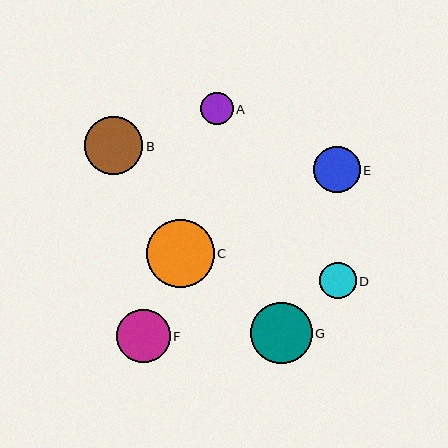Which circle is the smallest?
Circle A is the smallest with a size of approximately 33 pixels.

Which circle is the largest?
Circle C is the largest with a size of approximately 68 pixels.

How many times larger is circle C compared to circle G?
Circle C is approximately 1.1 times the size of circle G.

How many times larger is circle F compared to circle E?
Circle F is approximately 1.1 times the size of circle E.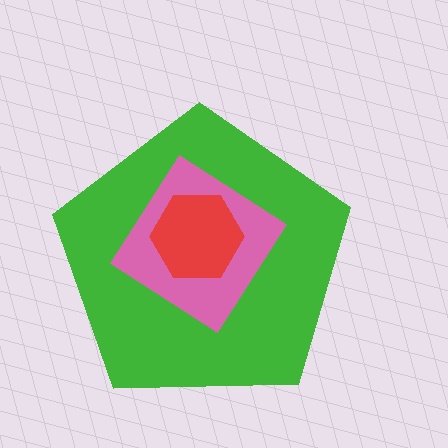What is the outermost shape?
The green pentagon.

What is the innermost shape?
The red hexagon.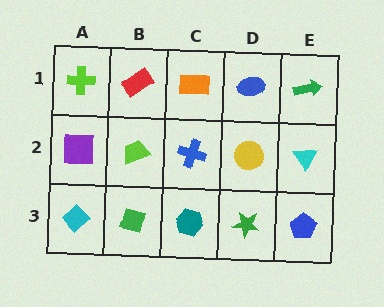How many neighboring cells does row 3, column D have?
3.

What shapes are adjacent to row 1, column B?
A lime trapezoid (row 2, column B), a lime cross (row 1, column A), an orange rectangle (row 1, column C).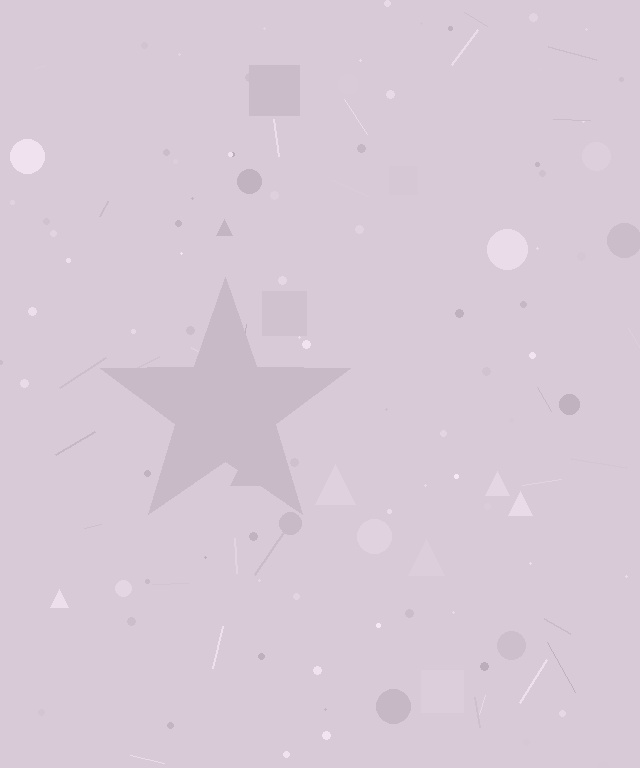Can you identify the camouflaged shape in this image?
The camouflaged shape is a star.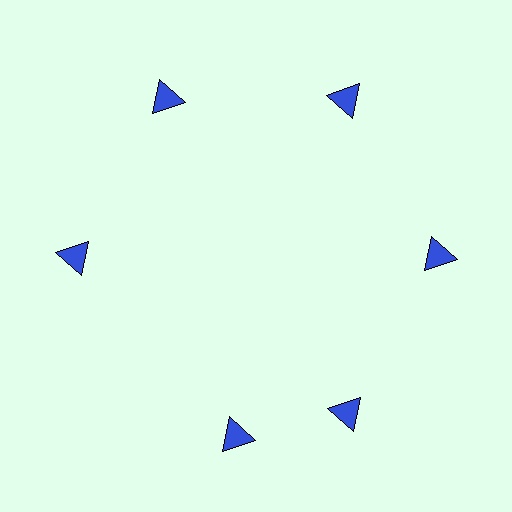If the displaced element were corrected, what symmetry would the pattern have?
It would have 6-fold rotational symmetry — the pattern would map onto itself every 60 degrees.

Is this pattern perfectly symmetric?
No. The 6 blue triangles are arranged in a ring, but one element near the 7 o'clock position is rotated out of alignment along the ring, breaking the 6-fold rotational symmetry.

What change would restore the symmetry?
The symmetry would be restored by rotating it back into even spacing with its neighbors so that all 6 triangles sit at equal angles and equal distance from the center.